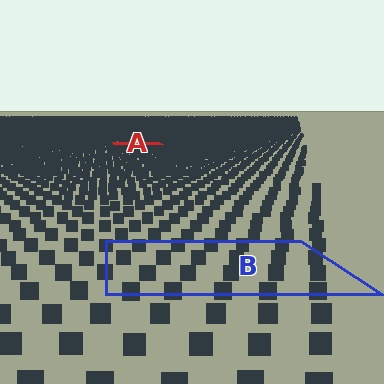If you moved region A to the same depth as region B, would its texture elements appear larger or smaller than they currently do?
They would appear larger. At a closer depth, the same texture elements are projected at a bigger on-screen size.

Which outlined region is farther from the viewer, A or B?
Region A is farther from the viewer — the texture elements inside it appear smaller and more densely packed.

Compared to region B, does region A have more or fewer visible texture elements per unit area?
Region A has more texture elements per unit area — they are packed more densely because it is farther away.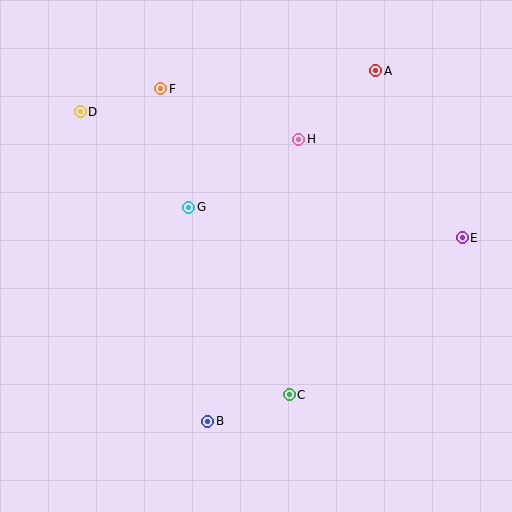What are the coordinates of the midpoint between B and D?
The midpoint between B and D is at (144, 267).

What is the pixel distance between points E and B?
The distance between E and B is 314 pixels.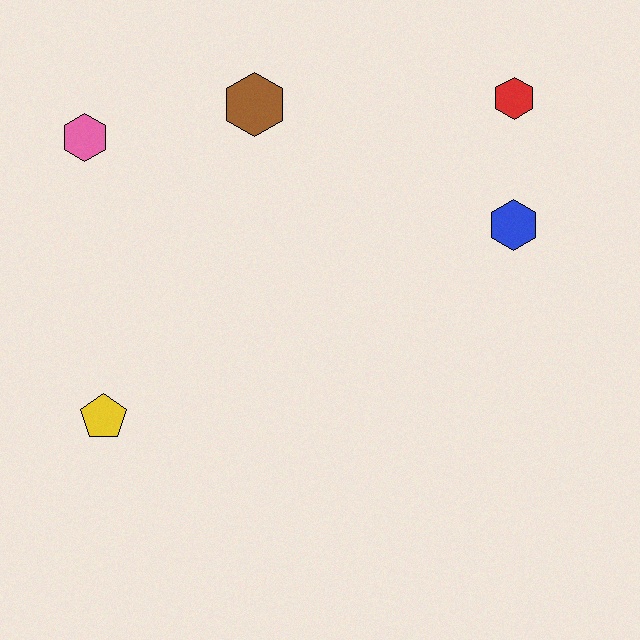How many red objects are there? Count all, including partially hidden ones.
There is 1 red object.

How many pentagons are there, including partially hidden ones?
There is 1 pentagon.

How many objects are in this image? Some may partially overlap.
There are 5 objects.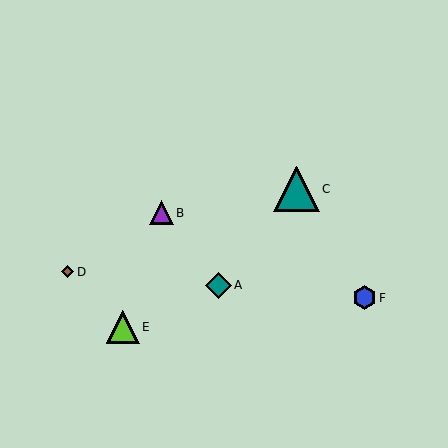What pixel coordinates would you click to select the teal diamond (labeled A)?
Click at (218, 285) to select the teal diamond A.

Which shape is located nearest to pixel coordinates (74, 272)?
The brown diamond (labeled D) at (67, 272) is nearest to that location.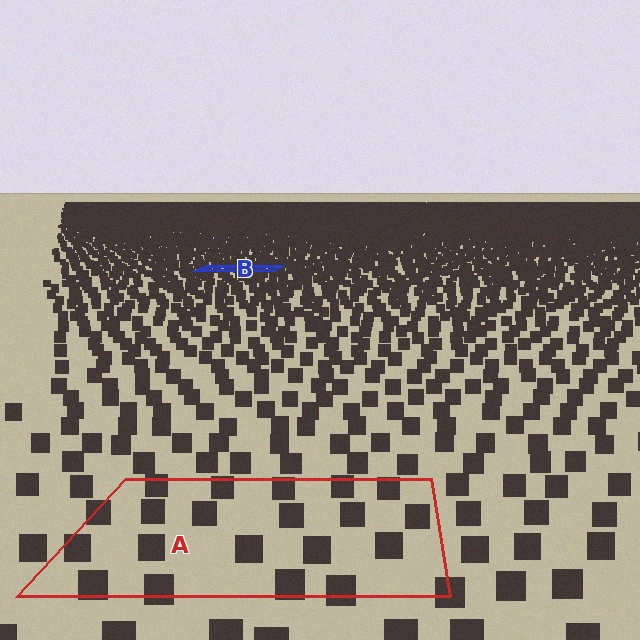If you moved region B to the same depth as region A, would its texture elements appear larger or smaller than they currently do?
They would appear larger. At a closer depth, the same texture elements are projected at a bigger on-screen size.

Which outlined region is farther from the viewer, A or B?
Region B is farther from the viewer — the texture elements inside it appear smaller and more densely packed.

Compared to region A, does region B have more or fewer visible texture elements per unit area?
Region B has more texture elements per unit area — they are packed more densely because it is farther away.